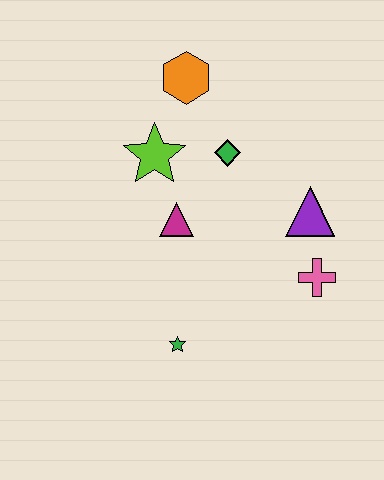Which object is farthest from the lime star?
The pink cross is farthest from the lime star.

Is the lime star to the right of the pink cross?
No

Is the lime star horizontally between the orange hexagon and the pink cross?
No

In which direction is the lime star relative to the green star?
The lime star is above the green star.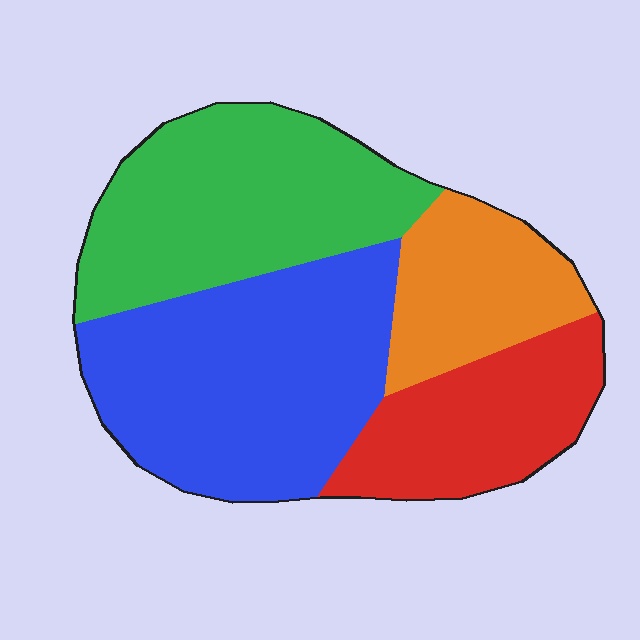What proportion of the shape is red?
Red covers about 20% of the shape.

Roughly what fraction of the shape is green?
Green covers around 30% of the shape.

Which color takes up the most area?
Blue, at roughly 35%.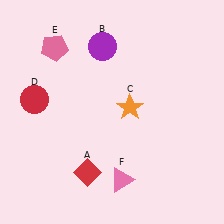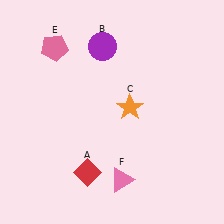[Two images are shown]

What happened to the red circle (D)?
The red circle (D) was removed in Image 2. It was in the top-left area of Image 1.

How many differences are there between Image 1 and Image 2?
There is 1 difference between the two images.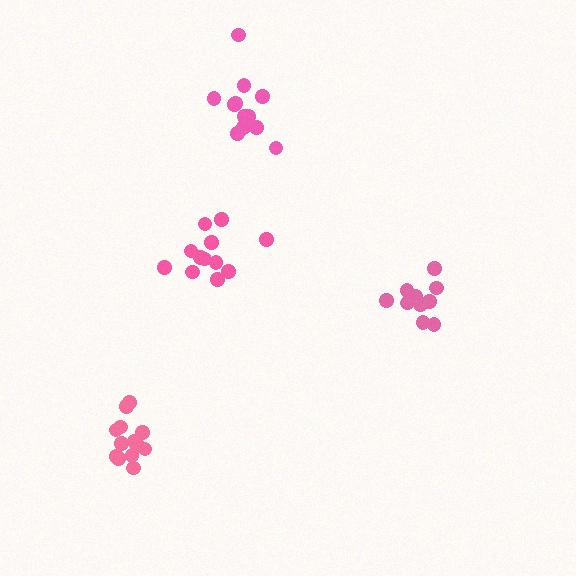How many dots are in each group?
Group 1: 12 dots, Group 2: 10 dots, Group 3: 13 dots, Group 4: 12 dots (47 total).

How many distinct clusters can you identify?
There are 4 distinct clusters.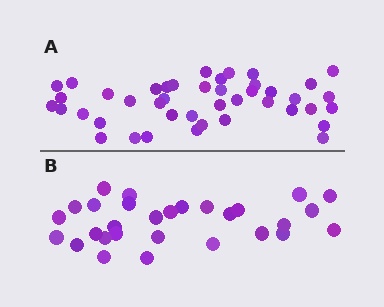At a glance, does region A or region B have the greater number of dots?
Region A (the top region) has more dots.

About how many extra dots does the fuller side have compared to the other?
Region A has approximately 15 more dots than region B.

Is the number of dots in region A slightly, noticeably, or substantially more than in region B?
Region A has substantially more. The ratio is roughly 1.5 to 1.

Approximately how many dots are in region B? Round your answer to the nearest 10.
About 30 dots. (The exact count is 29, which rounds to 30.)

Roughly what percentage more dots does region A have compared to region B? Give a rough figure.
About 50% more.